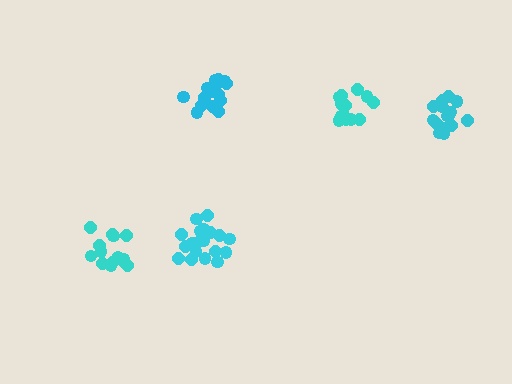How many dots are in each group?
Group 1: 15 dots, Group 2: 16 dots, Group 3: 14 dots, Group 4: 15 dots, Group 5: 20 dots (80 total).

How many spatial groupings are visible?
There are 5 spatial groupings.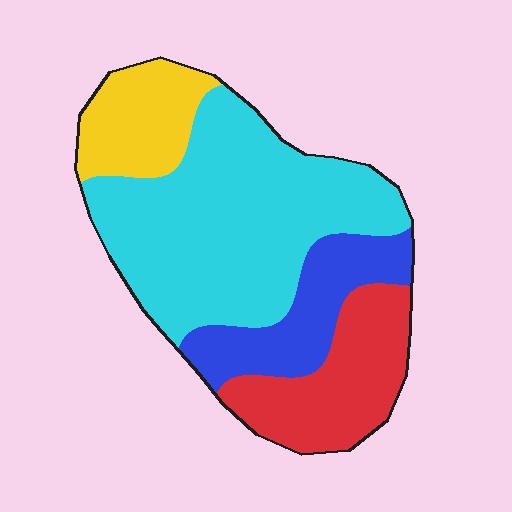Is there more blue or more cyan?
Cyan.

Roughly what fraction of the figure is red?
Red covers 20% of the figure.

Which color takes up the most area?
Cyan, at roughly 50%.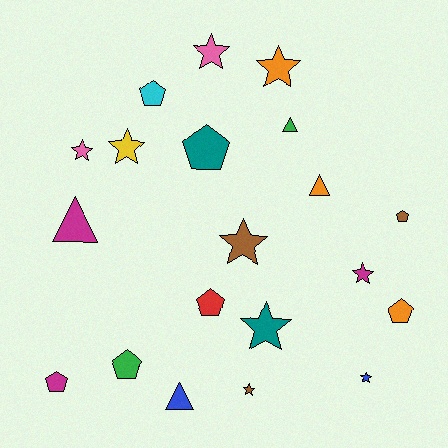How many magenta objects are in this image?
There are 3 magenta objects.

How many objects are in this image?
There are 20 objects.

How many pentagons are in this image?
There are 7 pentagons.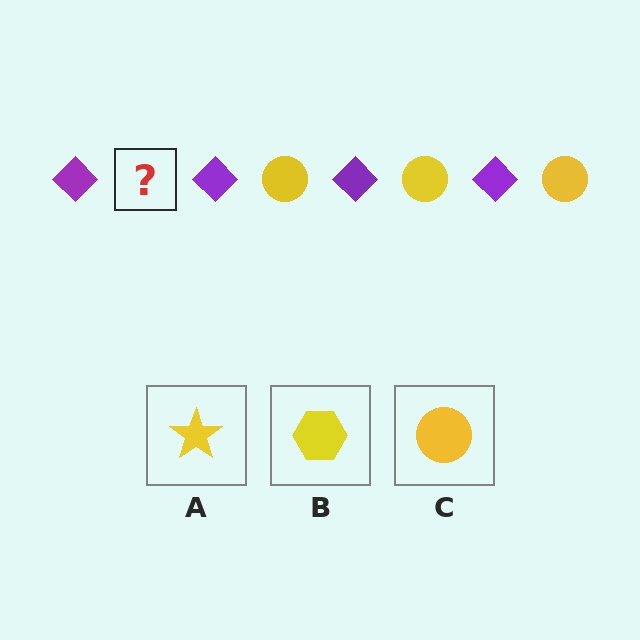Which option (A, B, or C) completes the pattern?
C.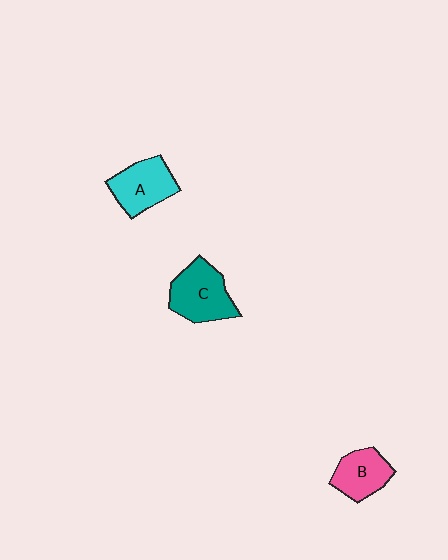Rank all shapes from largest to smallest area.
From largest to smallest: C (teal), A (cyan), B (pink).